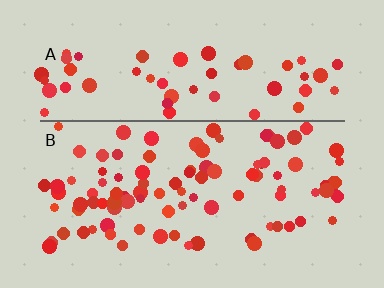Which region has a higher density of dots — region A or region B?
B (the bottom).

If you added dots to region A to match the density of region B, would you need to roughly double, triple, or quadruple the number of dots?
Approximately double.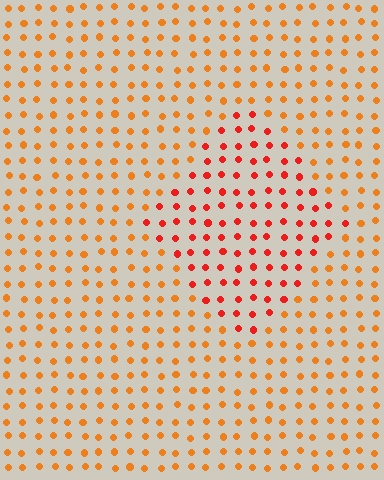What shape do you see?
I see a diamond.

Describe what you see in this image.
The image is filled with small orange elements in a uniform arrangement. A diamond-shaped region is visible where the elements are tinted to a slightly different hue, forming a subtle color boundary.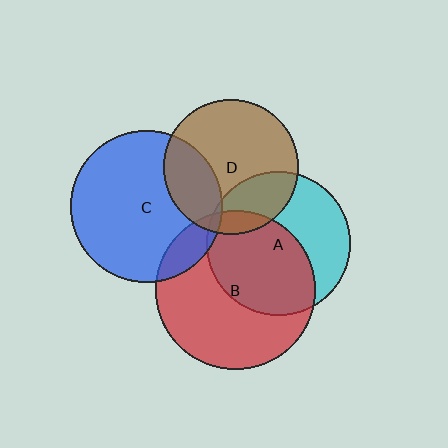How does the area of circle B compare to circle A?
Approximately 1.2 times.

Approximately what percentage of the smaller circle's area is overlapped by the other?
Approximately 10%.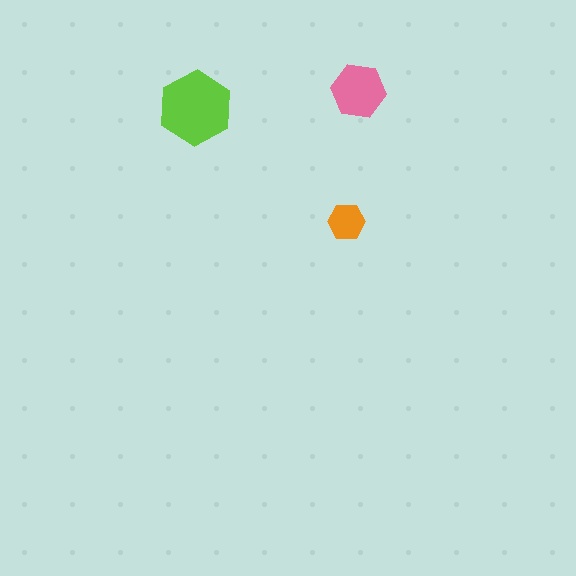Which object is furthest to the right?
The pink hexagon is rightmost.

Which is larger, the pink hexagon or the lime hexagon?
The lime one.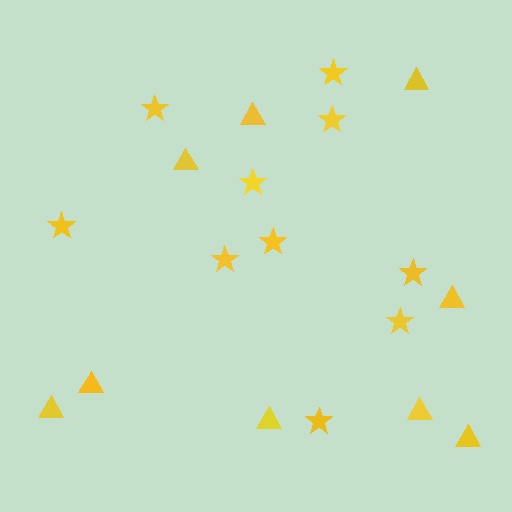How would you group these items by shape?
There are 2 groups: one group of stars (10) and one group of triangles (9).